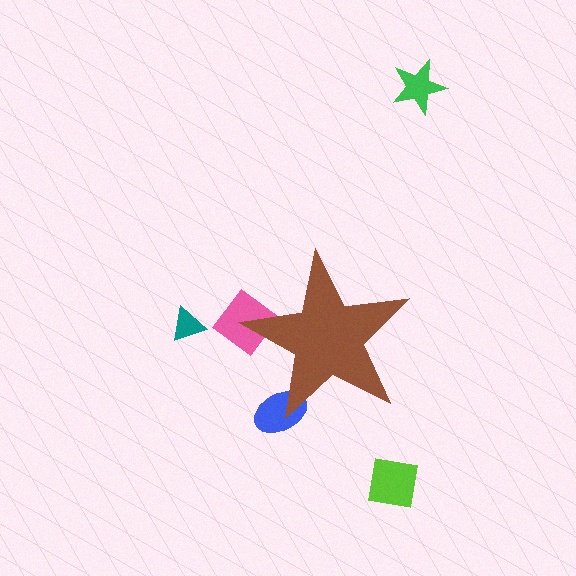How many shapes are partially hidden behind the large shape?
2 shapes are partially hidden.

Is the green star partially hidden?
No, the green star is fully visible.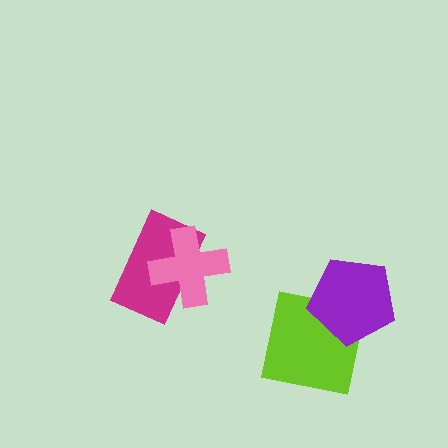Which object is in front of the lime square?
The purple pentagon is in front of the lime square.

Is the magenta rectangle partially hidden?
Yes, it is partially covered by another shape.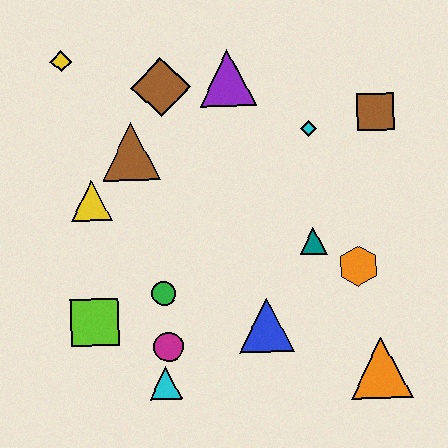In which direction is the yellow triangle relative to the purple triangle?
The yellow triangle is to the left of the purple triangle.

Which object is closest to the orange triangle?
The orange hexagon is closest to the orange triangle.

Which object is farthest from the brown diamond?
The orange triangle is farthest from the brown diamond.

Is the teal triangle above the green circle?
Yes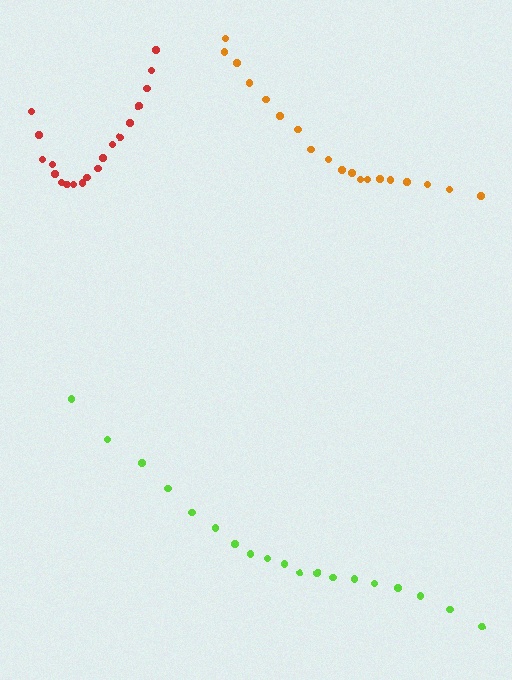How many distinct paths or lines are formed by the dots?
There are 3 distinct paths.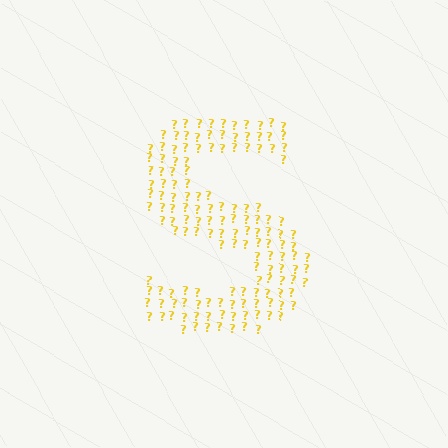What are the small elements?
The small elements are question marks.